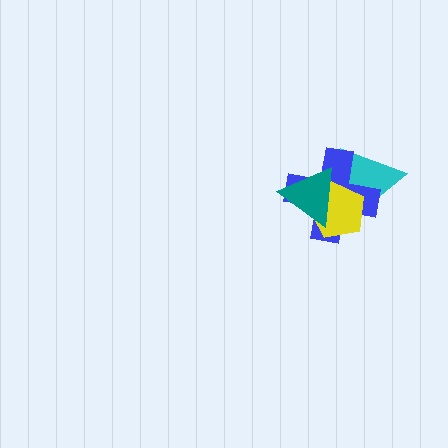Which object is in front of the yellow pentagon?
The teal triangle is in front of the yellow pentagon.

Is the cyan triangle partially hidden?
Yes, it is partially covered by another shape.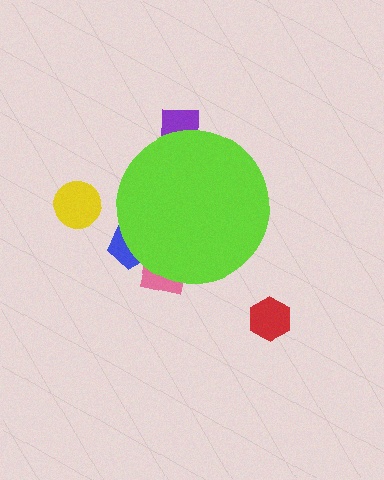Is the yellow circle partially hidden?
No, the yellow circle is fully visible.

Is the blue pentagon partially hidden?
Yes, the blue pentagon is partially hidden behind the lime circle.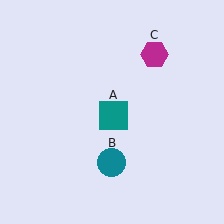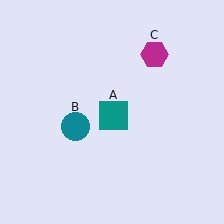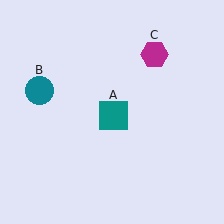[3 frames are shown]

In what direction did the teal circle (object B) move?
The teal circle (object B) moved up and to the left.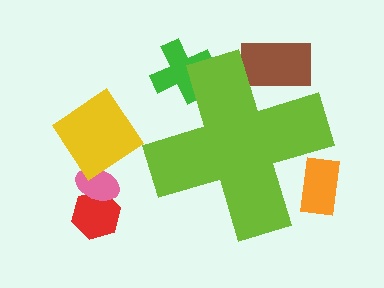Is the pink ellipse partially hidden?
No, the pink ellipse is fully visible.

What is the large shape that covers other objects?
A lime cross.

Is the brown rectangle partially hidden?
Yes, the brown rectangle is partially hidden behind the lime cross.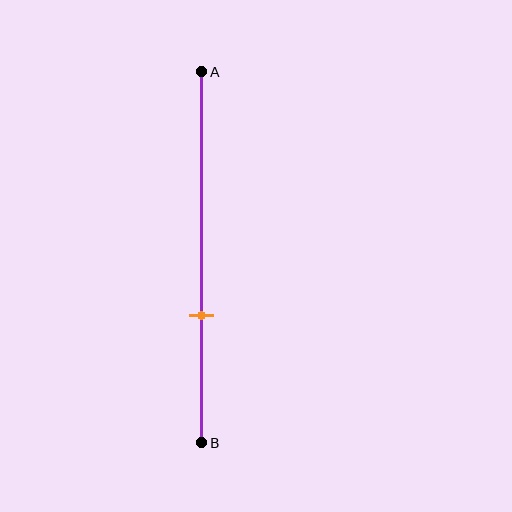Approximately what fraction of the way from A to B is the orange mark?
The orange mark is approximately 65% of the way from A to B.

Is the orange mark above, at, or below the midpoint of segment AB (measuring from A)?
The orange mark is below the midpoint of segment AB.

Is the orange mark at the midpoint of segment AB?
No, the mark is at about 65% from A, not at the 50% midpoint.